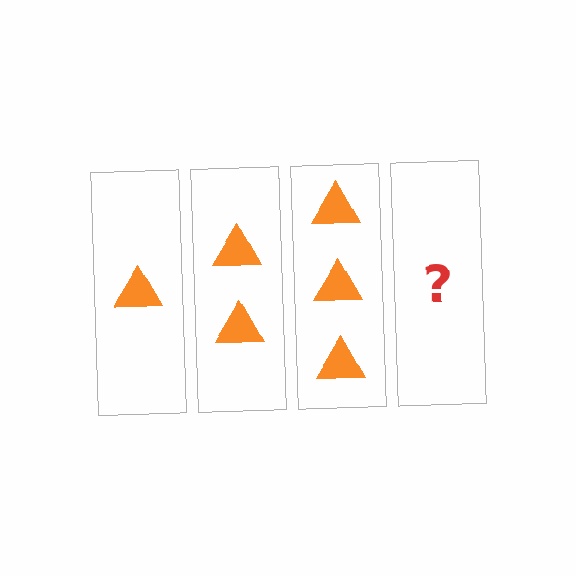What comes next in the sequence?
The next element should be 4 triangles.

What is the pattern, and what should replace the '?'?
The pattern is that each step adds one more triangle. The '?' should be 4 triangles.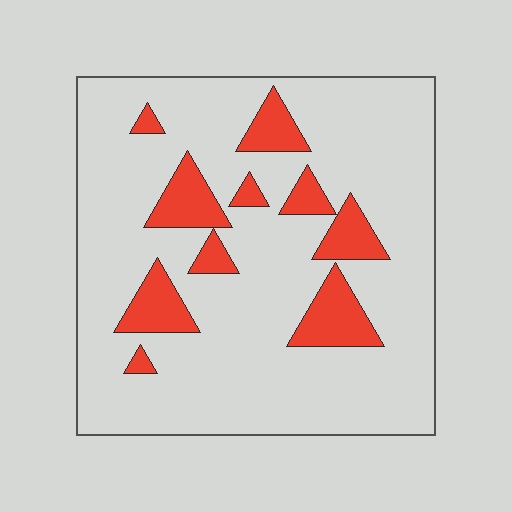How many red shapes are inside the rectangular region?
10.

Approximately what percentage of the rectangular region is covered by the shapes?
Approximately 15%.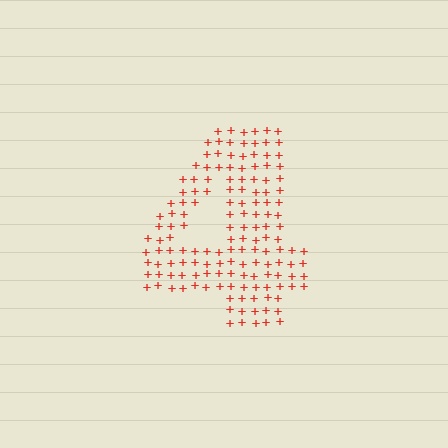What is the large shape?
The large shape is the digit 4.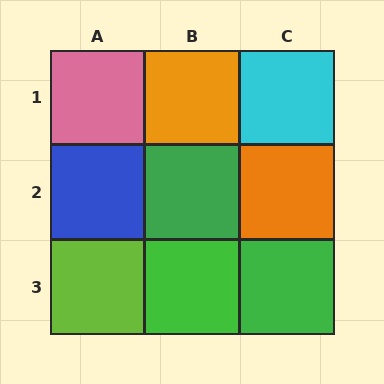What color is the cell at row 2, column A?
Blue.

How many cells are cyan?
1 cell is cyan.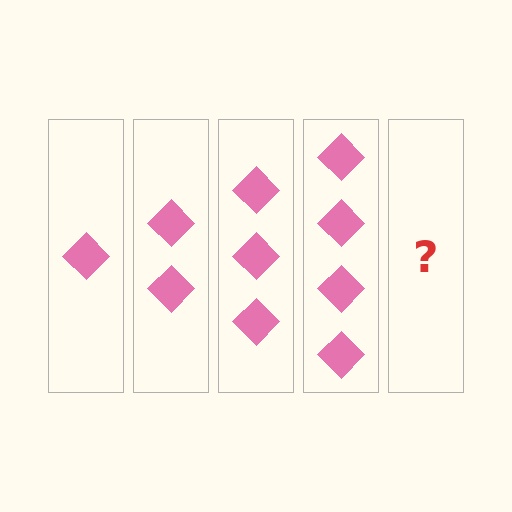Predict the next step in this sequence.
The next step is 5 diamonds.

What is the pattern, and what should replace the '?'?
The pattern is that each step adds one more diamond. The '?' should be 5 diamonds.